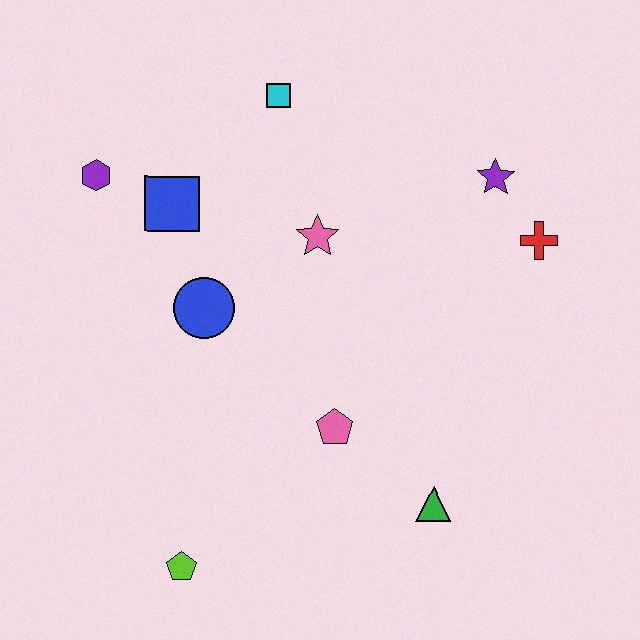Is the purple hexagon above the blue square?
Yes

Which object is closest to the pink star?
The blue circle is closest to the pink star.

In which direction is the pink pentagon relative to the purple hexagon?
The pink pentagon is below the purple hexagon.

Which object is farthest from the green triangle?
The purple hexagon is farthest from the green triangle.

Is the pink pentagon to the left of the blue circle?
No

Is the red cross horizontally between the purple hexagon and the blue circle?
No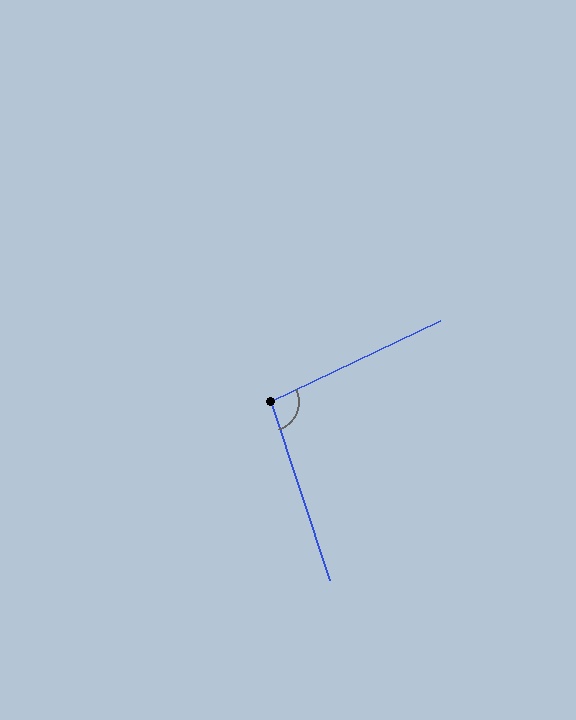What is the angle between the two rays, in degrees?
Approximately 97 degrees.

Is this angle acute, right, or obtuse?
It is obtuse.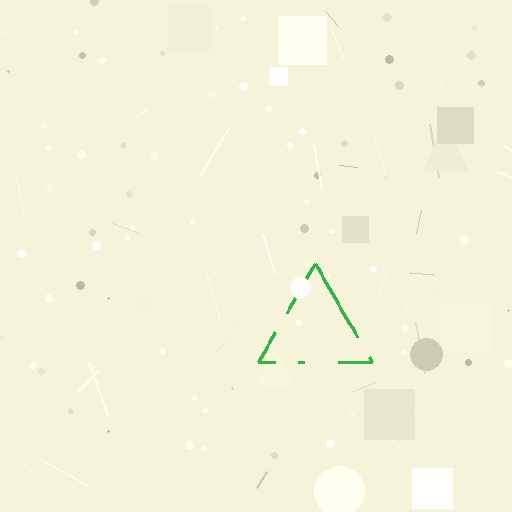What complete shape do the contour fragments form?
The contour fragments form a triangle.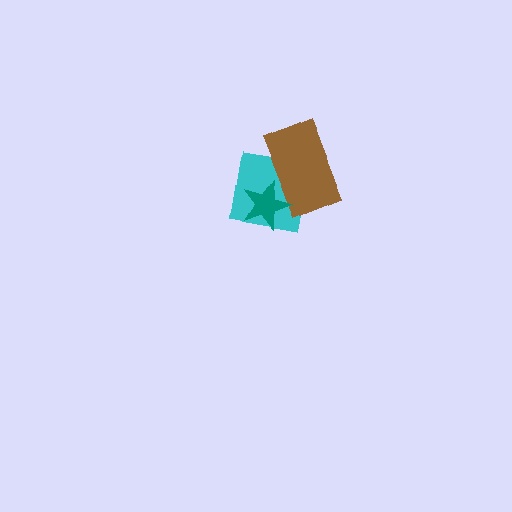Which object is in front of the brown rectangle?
The teal star is in front of the brown rectangle.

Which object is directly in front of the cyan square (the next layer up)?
The brown rectangle is directly in front of the cyan square.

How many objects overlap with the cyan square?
2 objects overlap with the cyan square.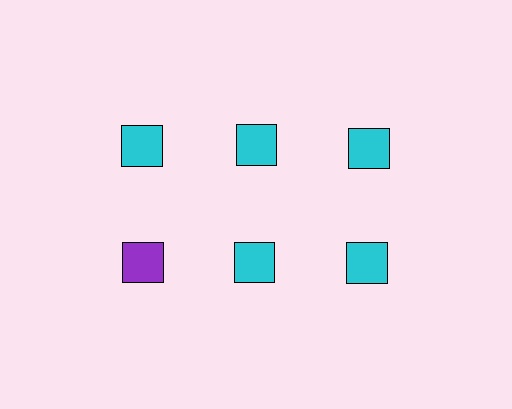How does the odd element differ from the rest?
It has a different color: purple instead of cyan.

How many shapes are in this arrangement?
There are 6 shapes arranged in a grid pattern.